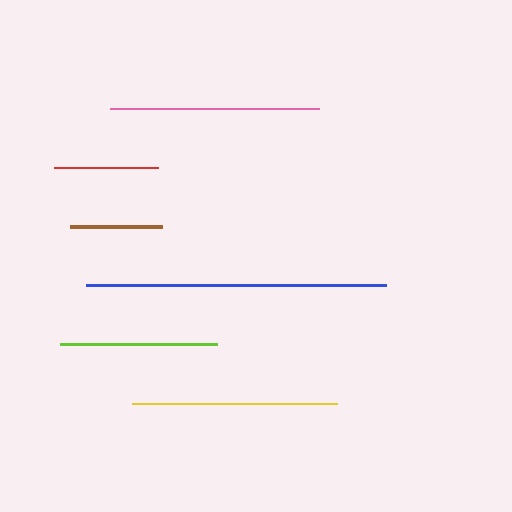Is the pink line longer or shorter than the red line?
The pink line is longer than the red line.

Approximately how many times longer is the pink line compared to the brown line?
The pink line is approximately 2.3 times the length of the brown line.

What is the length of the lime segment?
The lime segment is approximately 157 pixels long.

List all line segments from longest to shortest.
From longest to shortest: blue, pink, yellow, lime, red, brown.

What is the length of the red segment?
The red segment is approximately 104 pixels long.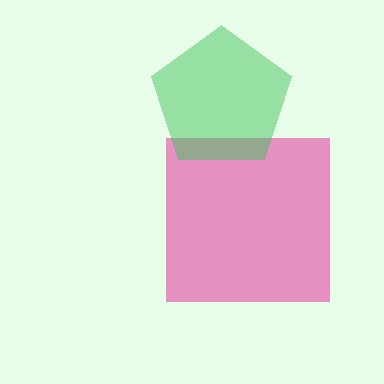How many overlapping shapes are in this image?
There are 2 overlapping shapes in the image.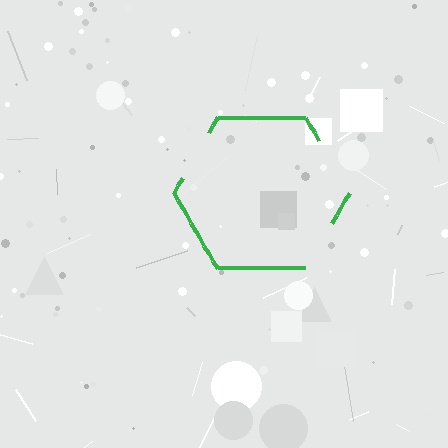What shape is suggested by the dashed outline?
The dashed outline suggests a hexagon.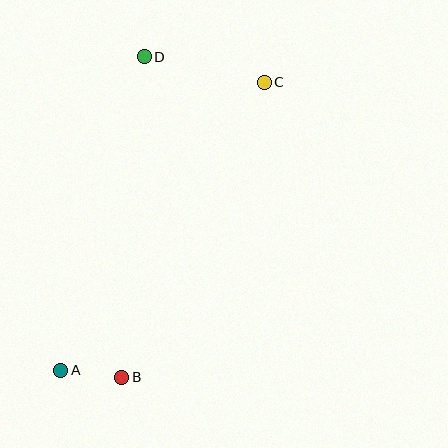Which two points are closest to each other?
Points A and B are closest to each other.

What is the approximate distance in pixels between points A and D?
The distance between A and D is approximately 324 pixels.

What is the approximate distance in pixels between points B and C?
The distance between B and C is approximately 328 pixels.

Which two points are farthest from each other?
Points A and C are farthest from each other.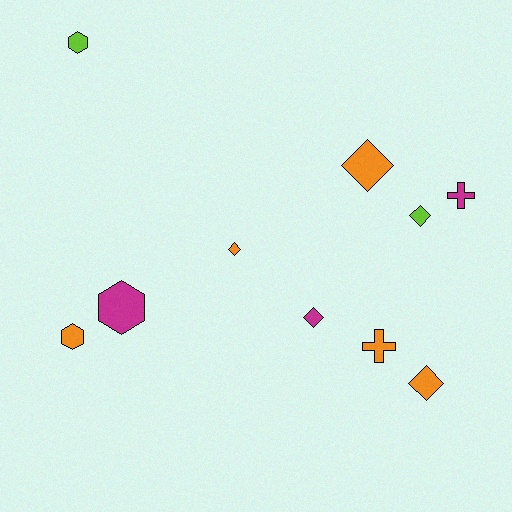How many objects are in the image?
There are 10 objects.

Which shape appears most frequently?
Diamond, with 5 objects.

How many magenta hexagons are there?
There is 1 magenta hexagon.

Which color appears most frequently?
Orange, with 5 objects.